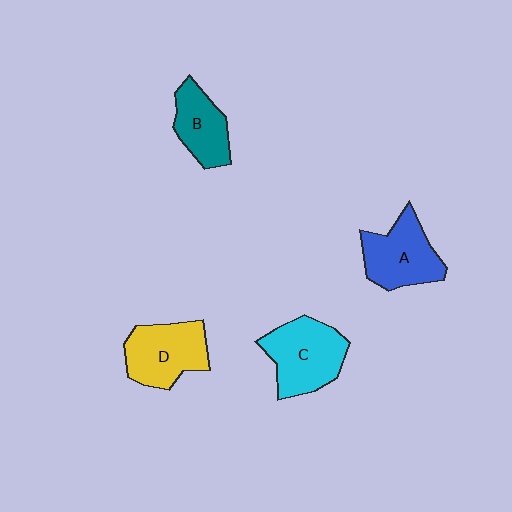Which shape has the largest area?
Shape C (cyan).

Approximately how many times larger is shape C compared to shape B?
Approximately 1.4 times.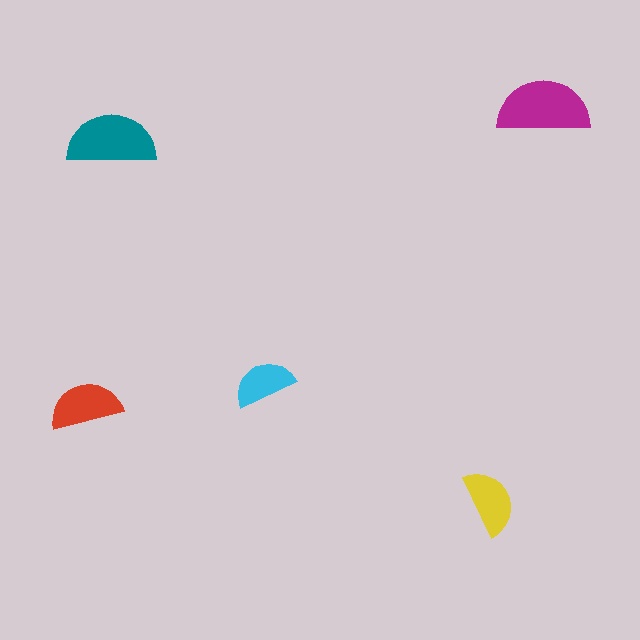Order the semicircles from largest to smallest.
the magenta one, the teal one, the red one, the yellow one, the cyan one.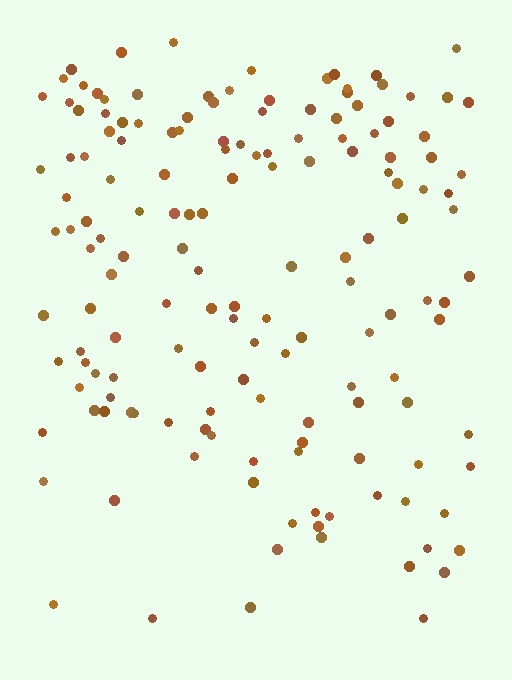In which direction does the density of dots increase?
From bottom to top, with the top side densest.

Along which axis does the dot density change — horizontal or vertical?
Vertical.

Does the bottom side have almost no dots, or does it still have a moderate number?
Still a moderate number, just noticeably fewer than the top.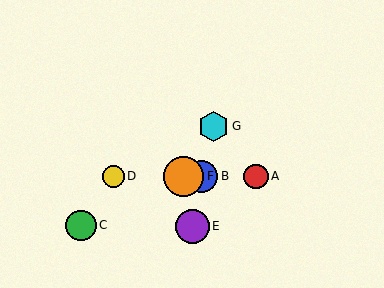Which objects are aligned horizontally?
Objects A, B, D, F are aligned horizontally.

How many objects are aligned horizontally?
4 objects (A, B, D, F) are aligned horizontally.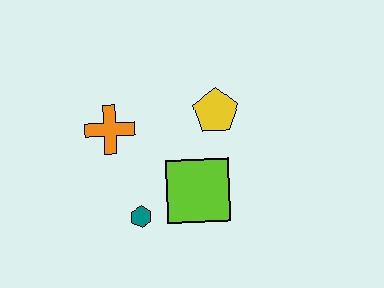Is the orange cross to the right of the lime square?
No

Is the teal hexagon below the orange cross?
Yes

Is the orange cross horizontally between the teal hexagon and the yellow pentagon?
No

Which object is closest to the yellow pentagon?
The lime square is closest to the yellow pentagon.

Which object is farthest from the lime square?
The orange cross is farthest from the lime square.